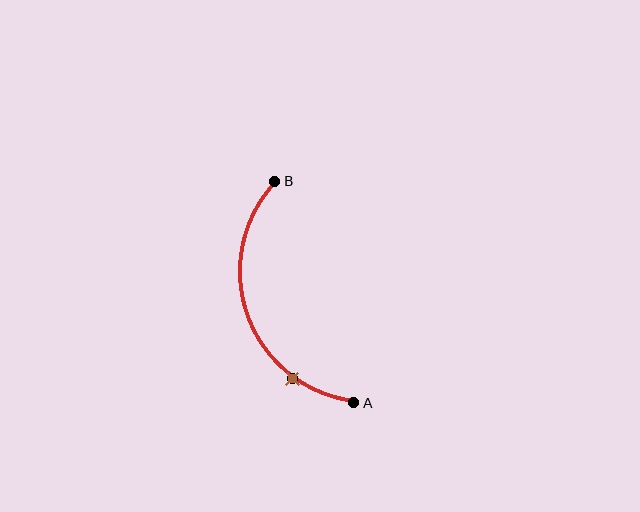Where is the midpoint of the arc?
The arc midpoint is the point on the curve farthest from the straight line joining A and B. It sits to the left of that line.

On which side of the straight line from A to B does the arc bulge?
The arc bulges to the left of the straight line connecting A and B.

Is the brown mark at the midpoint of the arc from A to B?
No. The brown mark lies on the arc but is closer to endpoint A. The arc midpoint would be at the point on the curve equidistant along the arc from both A and B.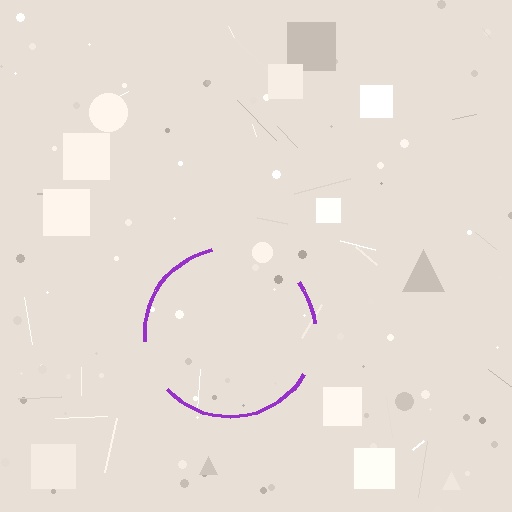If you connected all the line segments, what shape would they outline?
They would outline a circle.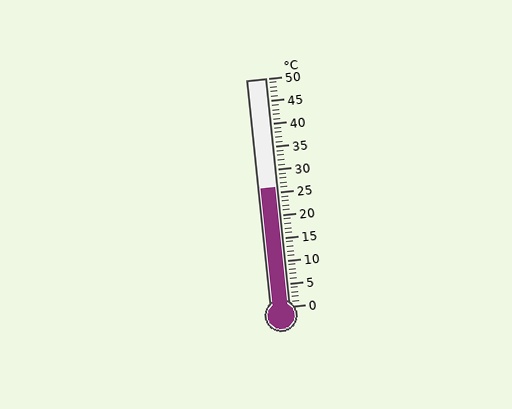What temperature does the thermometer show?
The thermometer shows approximately 26°C.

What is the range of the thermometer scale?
The thermometer scale ranges from 0°C to 50°C.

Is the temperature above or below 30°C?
The temperature is below 30°C.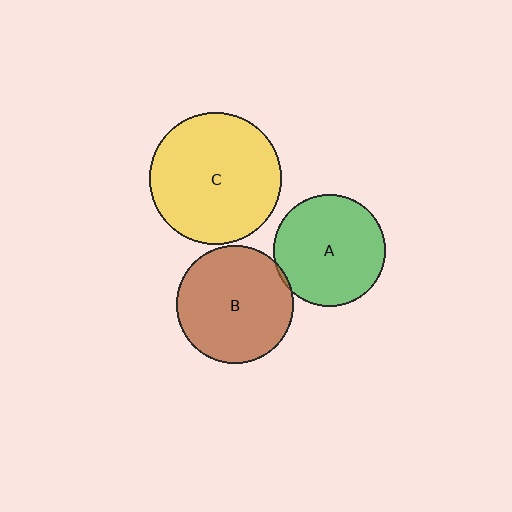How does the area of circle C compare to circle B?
Approximately 1.3 times.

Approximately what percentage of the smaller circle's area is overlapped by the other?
Approximately 5%.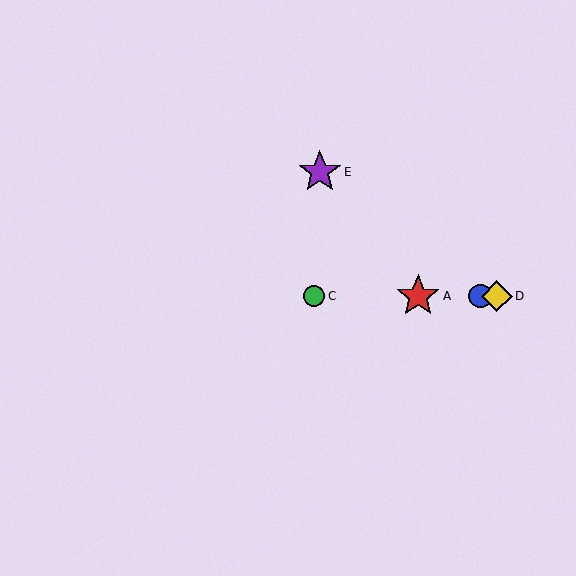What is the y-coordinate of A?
Object A is at y≈296.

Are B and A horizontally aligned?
Yes, both are at y≈296.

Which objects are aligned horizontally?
Objects A, B, C, D are aligned horizontally.